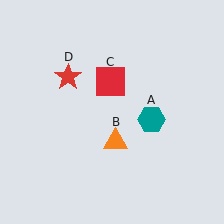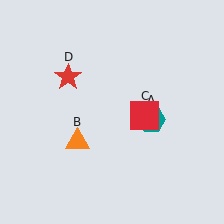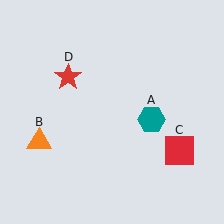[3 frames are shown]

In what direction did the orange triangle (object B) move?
The orange triangle (object B) moved left.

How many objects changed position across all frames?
2 objects changed position: orange triangle (object B), red square (object C).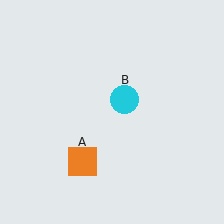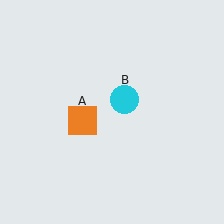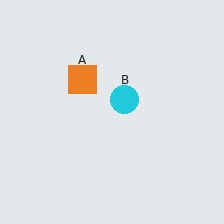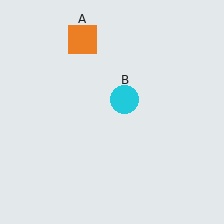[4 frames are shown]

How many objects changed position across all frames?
1 object changed position: orange square (object A).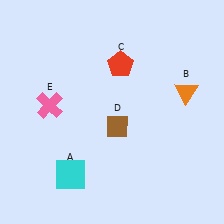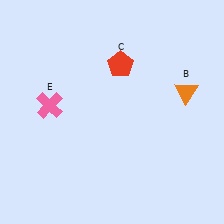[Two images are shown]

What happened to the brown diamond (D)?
The brown diamond (D) was removed in Image 2. It was in the bottom-right area of Image 1.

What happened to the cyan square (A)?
The cyan square (A) was removed in Image 2. It was in the bottom-left area of Image 1.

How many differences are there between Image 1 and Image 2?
There are 2 differences between the two images.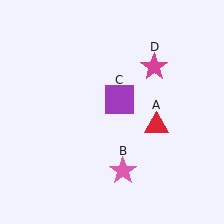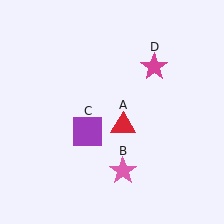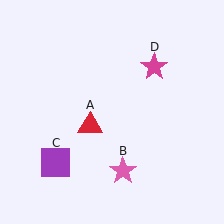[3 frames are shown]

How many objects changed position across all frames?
2 objects changed position: red triangle (object A), purple square (object C).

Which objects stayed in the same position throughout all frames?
Pink star (object B) and magenta star (object D) remained stationary.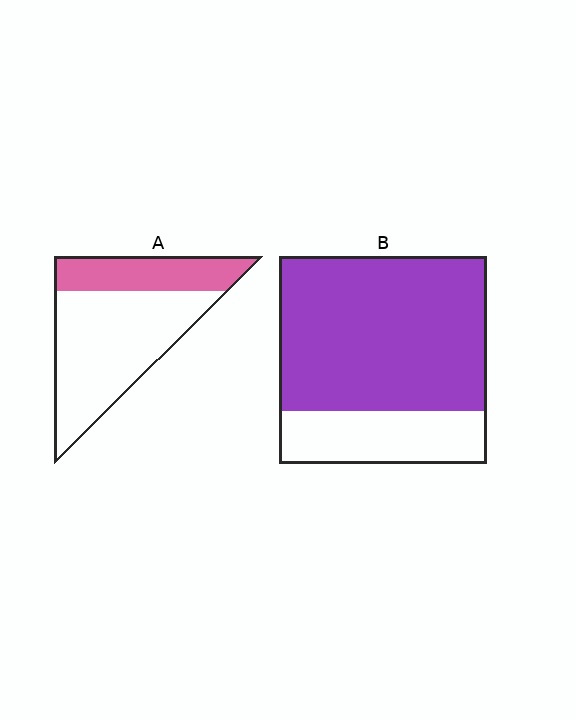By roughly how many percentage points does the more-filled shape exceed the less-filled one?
By roughly 45 percentage points (B over A).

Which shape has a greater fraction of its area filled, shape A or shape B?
Shape B.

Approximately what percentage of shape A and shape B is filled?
A is approximately 30% and B is approximately 75%.